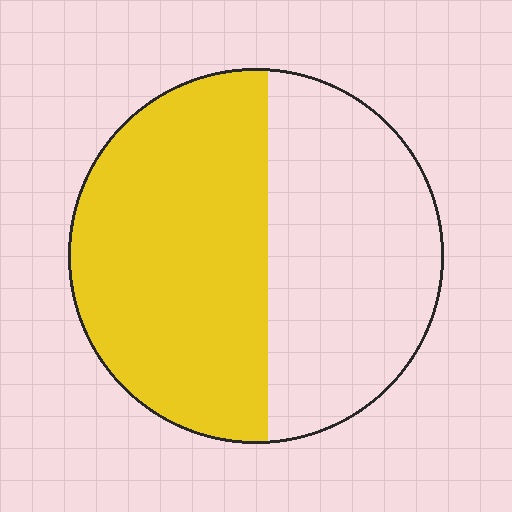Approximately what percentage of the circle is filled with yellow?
Approximately 55%.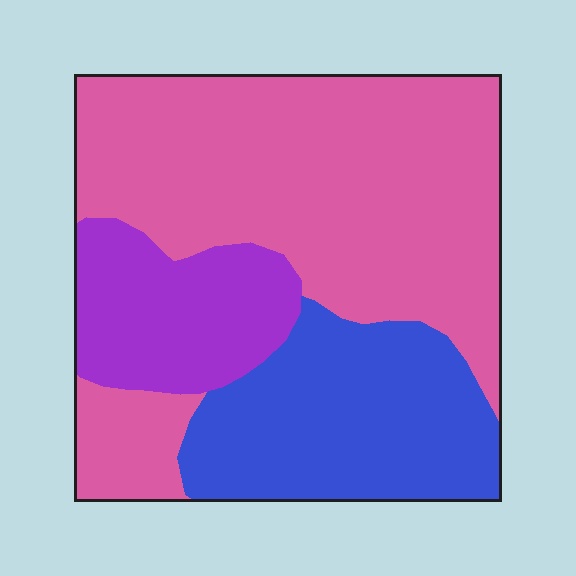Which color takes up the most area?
Pink, at roughly 55%.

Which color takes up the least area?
Purple, at roughly 15%.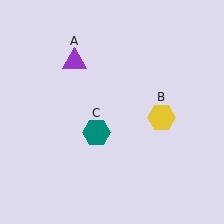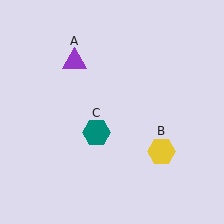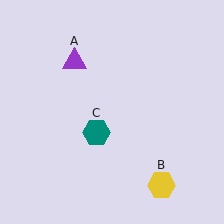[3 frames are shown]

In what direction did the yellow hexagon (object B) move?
The yellow hexagon (object B) moved down.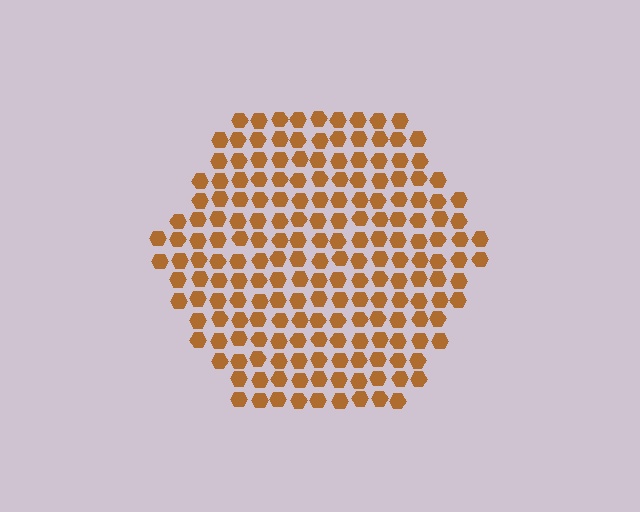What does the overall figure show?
The overall figure shows a hexagon.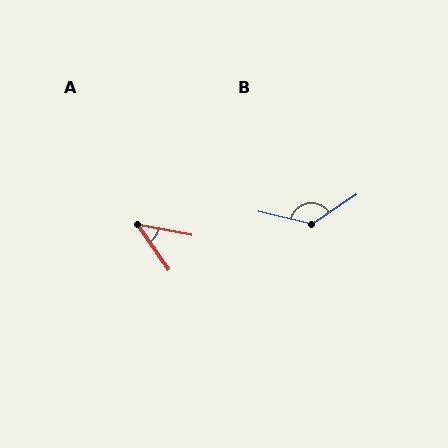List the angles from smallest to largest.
A (44°), B (132°).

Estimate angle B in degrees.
Approximately 132 degrees.